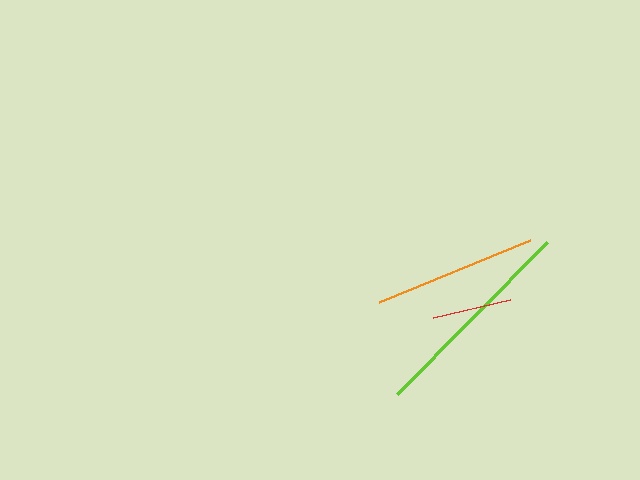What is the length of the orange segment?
The orange segment is approximately 164 pixels long.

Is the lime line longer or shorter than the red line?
The lime line is longer than the red line.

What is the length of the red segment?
The red segment is approximately 79 pixels long.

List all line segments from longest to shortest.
From longest to shortest: lime, orange, red.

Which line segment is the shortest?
The red line is the shortest at approximately 79 pixels.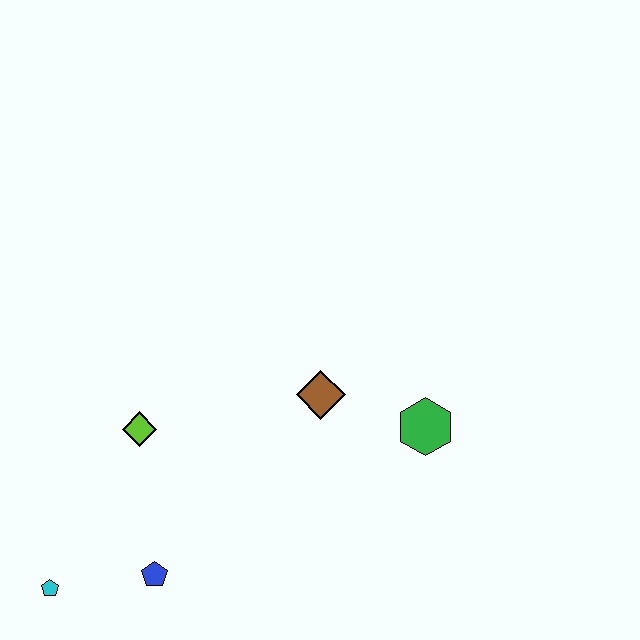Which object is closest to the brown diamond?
The green hexagon is closest to the brown diamond.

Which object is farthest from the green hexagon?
The cyan pentagon is farthest from the green hexagon.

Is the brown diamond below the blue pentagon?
No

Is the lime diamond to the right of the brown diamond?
No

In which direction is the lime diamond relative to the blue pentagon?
The lime diamond is above the blue pentagon.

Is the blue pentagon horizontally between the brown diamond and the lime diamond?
Yes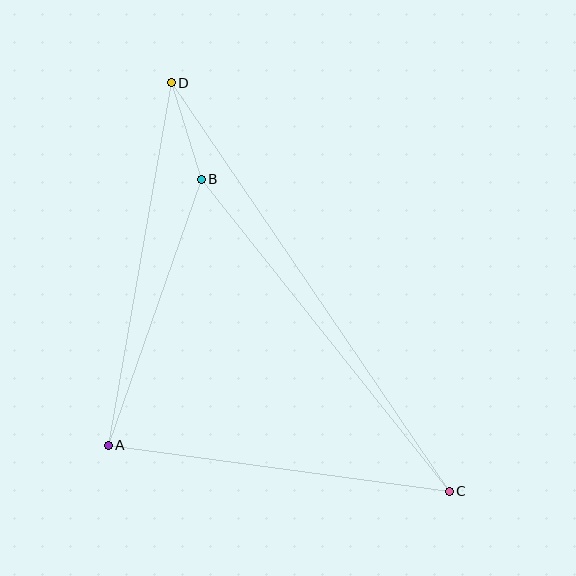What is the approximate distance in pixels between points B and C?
The distance between B and C is approximately 399 pixels.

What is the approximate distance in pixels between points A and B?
The distance between A and B is approximately 282 pixels.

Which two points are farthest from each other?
Points C and D are farthest from each other.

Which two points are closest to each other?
Points B and D are closest to each other.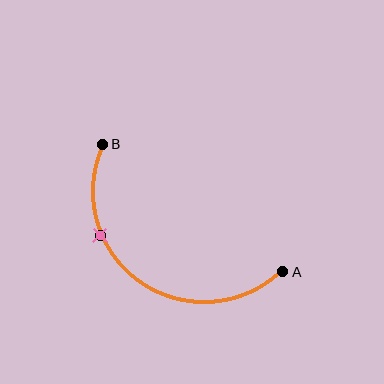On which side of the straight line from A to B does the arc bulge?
The arc bulges below and to the left of the straight line connecting A and B.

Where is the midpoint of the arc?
The arc midpoint is the point on the curve farthest from the straight line joining A and B. It sits below and to the left of that line.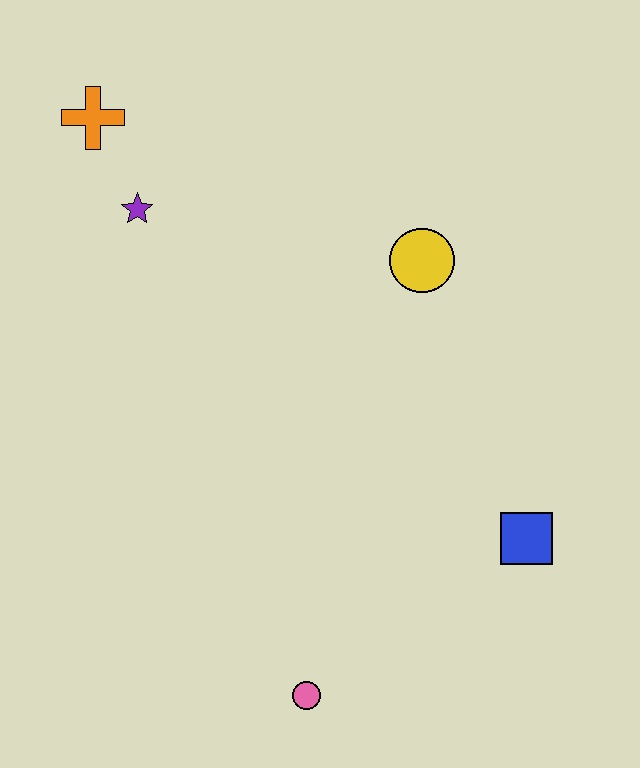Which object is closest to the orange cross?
The purple star is closest to the orange cross.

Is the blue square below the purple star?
Yes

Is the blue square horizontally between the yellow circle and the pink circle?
No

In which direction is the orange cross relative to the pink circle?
The orange cross is above the pink circle.